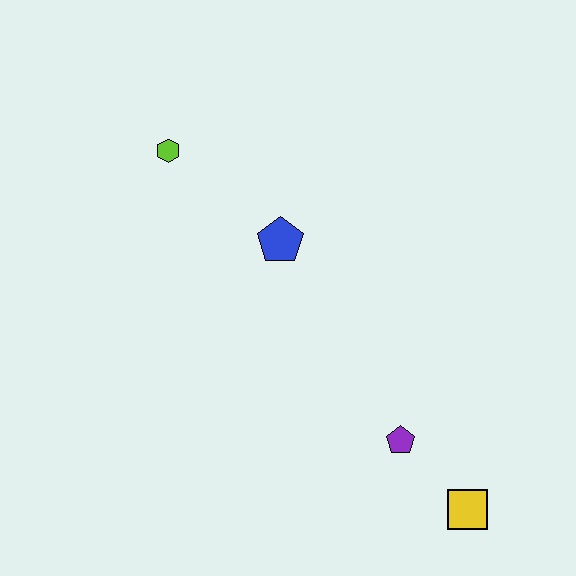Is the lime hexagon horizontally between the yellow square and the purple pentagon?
No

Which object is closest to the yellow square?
The purple pentagon is closest to the yellow square.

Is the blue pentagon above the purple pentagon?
Yes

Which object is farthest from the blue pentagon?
The yellow square is farthest from the blue pentagon.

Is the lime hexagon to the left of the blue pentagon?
Yes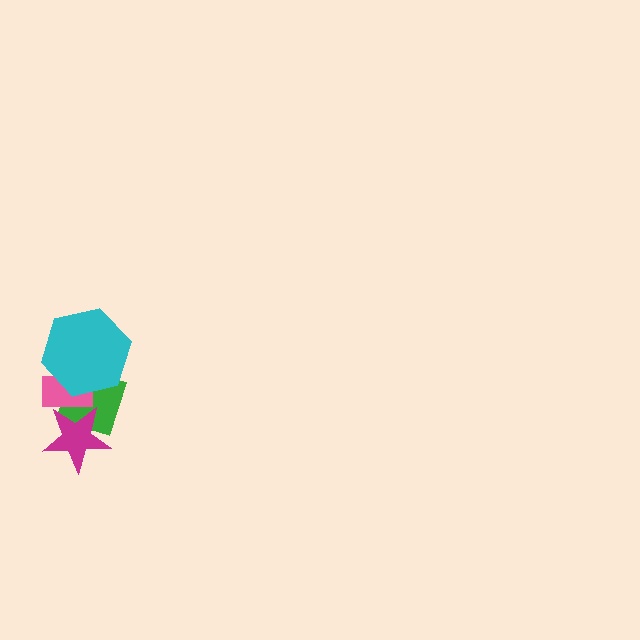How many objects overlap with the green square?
3 objects overlap with the green square.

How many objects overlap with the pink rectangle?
3 objects overlap with the pink rectangle.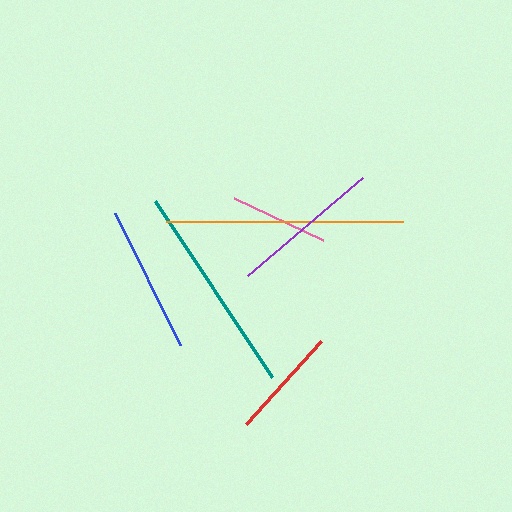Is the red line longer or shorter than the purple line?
The purple line is longer than the red line.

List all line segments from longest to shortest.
From longest to shortest: orange, teal, purple, blue, red, pink.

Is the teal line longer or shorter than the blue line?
The teal line is longer than the blue line.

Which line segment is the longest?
The orange line is the longest at approximately 237 pixels.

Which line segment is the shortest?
The pink line is the shortest at approximately 98 pixels.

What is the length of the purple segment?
The purple segment is approximately 151 pixels long.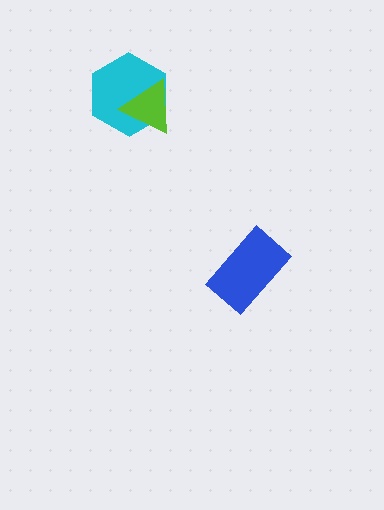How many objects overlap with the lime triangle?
1 object overlaps with the lime triangle.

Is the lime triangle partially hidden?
No, no other shape covers it.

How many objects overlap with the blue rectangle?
0 objects overlap with the blue rectangle.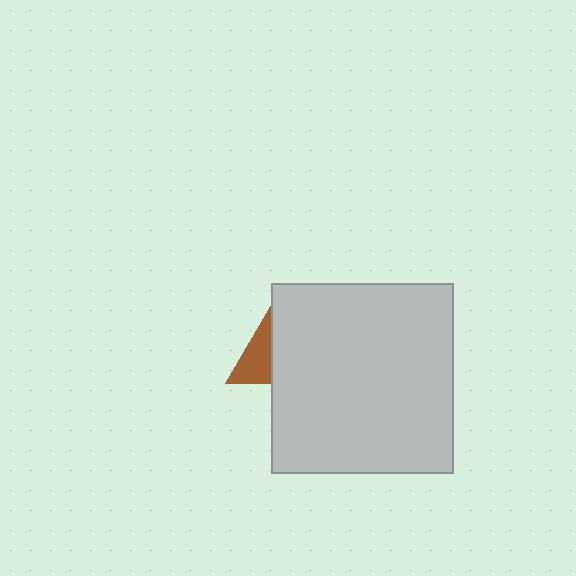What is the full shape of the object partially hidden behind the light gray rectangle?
The partially hidden object is a brown triangle.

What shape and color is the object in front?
The object in front is a light gray rectangle.